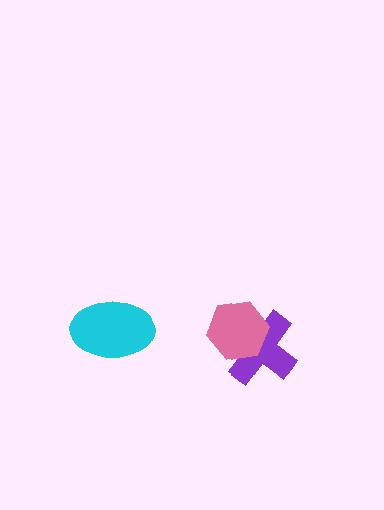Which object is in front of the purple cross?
The pink hexagon is in front of the purple cross.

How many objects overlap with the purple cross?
1 object overlaps with the purple cross.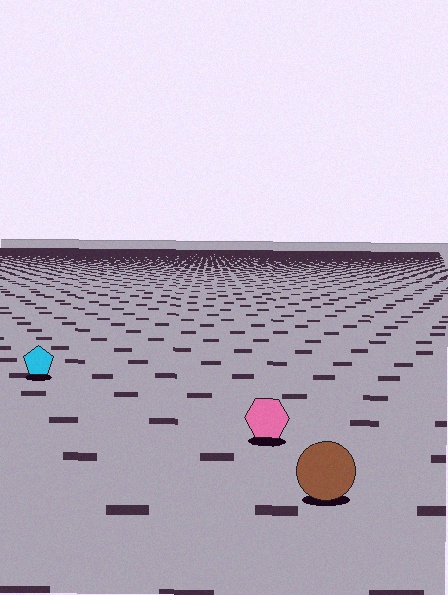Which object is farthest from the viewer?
The cyan pentagon is farthest from the viewer. It appears smaller and the ground texture around it is denser.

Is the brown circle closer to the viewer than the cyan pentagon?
Yes. The brown circle is closer — you can tell from the texture gradient: the ground texture is coarser near it.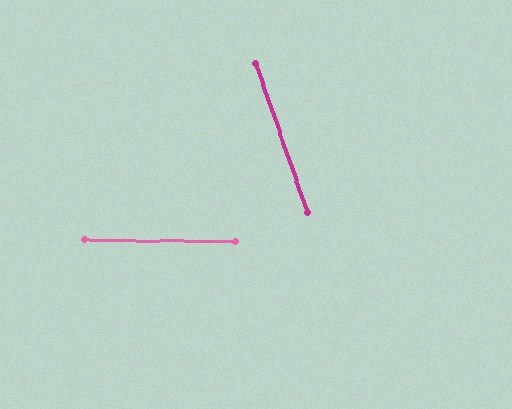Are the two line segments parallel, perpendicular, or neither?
Neither parallel nor perpendicular — they differ by about 70°.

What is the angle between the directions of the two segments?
Approximately 70 degrees.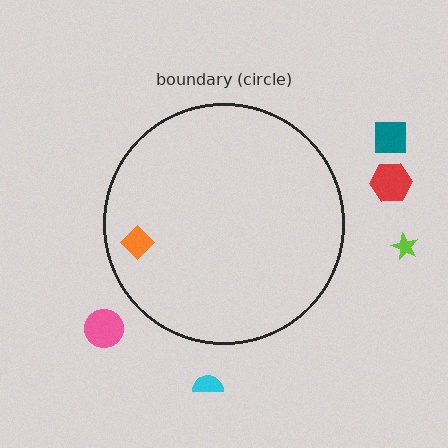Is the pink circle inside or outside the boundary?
Outside.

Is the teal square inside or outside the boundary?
Outside.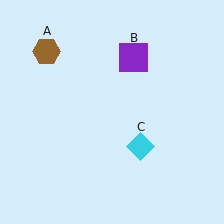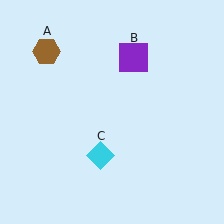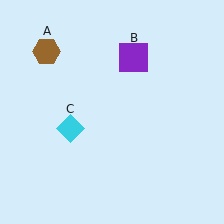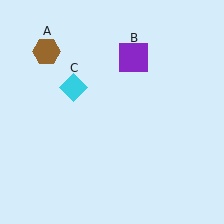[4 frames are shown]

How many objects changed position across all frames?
1 object changed position: cyan diamond (object C).